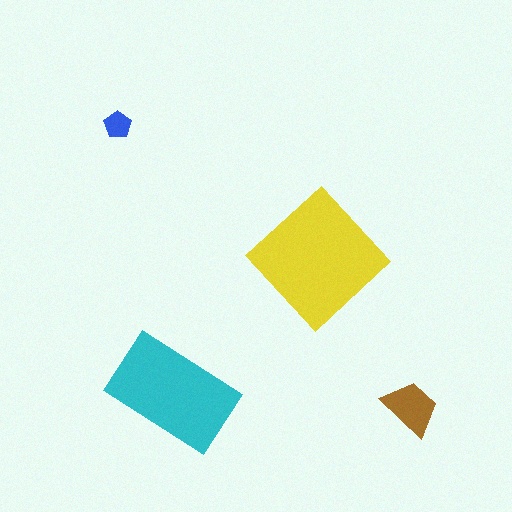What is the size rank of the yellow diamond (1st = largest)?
1st.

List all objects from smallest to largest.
The blue pentagon, the brown trapezoid, the cyan rectangle, the yellow diamond.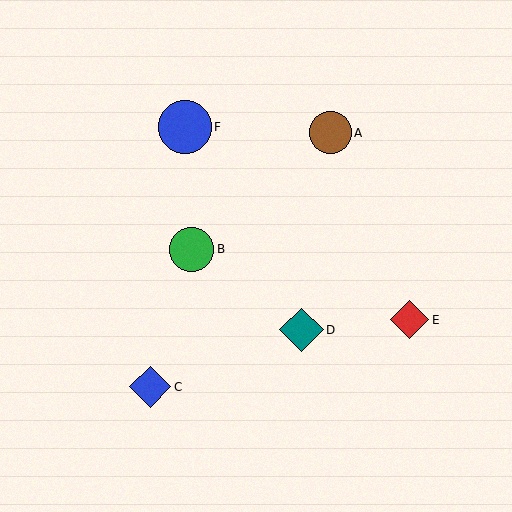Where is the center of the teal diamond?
The center of the teal diamond is at (301, 330).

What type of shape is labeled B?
Shape B is a green circle.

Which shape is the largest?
The blue circle (labeled F) is the largest.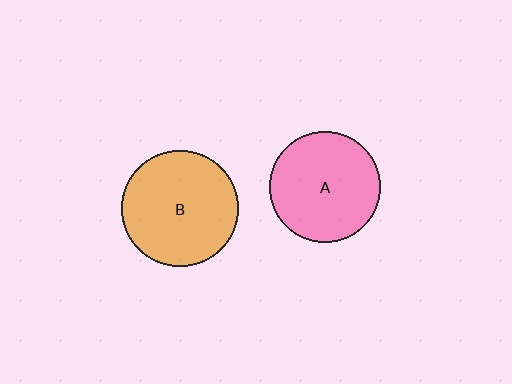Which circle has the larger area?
Circle B (orange).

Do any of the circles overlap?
No, none of the circles overlap.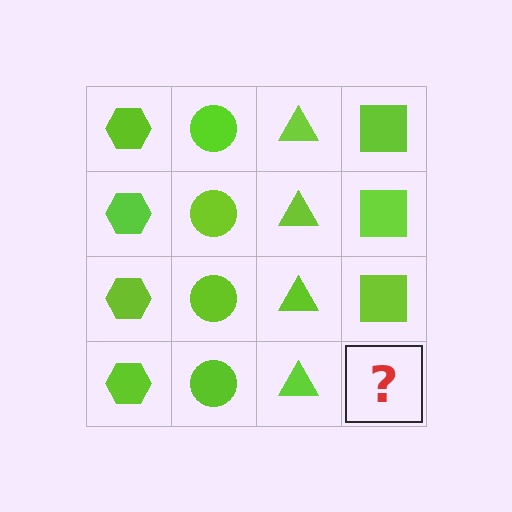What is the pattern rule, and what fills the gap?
The rule is that each column has a consistent shape. The gap should be filled with a lime square.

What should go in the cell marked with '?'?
The missing cell should contain a lime square.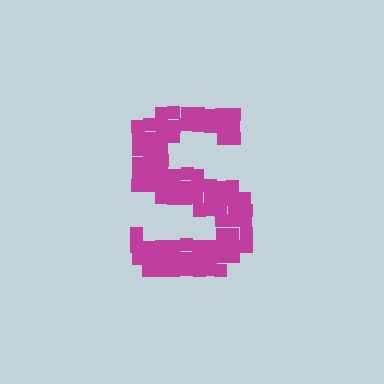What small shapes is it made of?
It is made of small squares.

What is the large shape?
The large shape is the letter S.